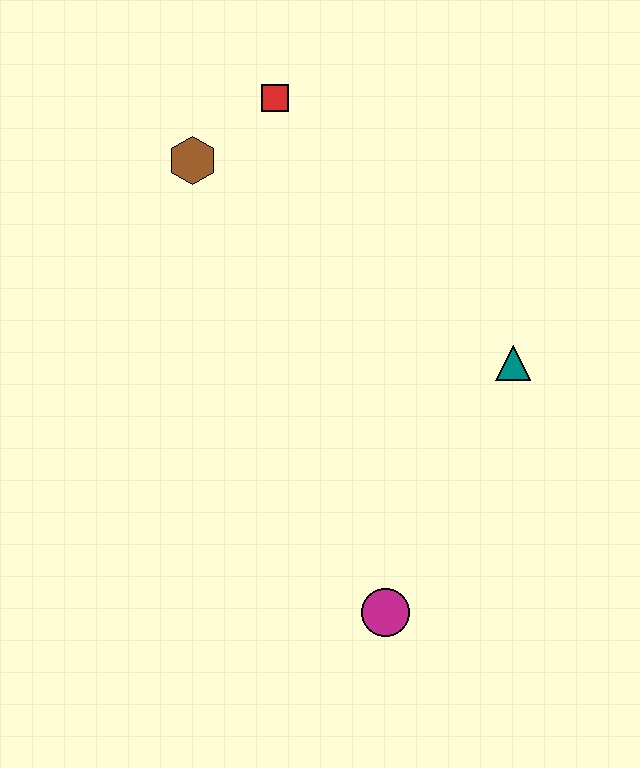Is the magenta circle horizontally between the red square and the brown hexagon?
No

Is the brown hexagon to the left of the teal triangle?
Yes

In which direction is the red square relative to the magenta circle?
The red square is above the magenta circle.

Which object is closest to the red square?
The brown hexagon is closest to the red square.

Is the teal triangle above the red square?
No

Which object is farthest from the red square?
The magenta circle is farthest from the red square.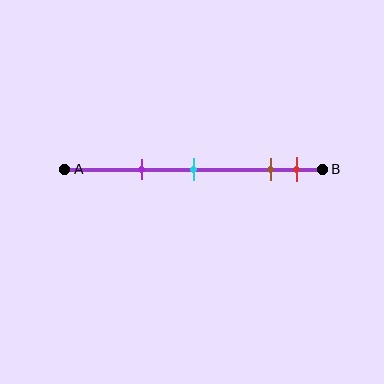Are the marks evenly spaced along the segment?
No, the marks are not evenly spaced.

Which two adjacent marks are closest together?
The brown and red marks are the closest adjacent pair.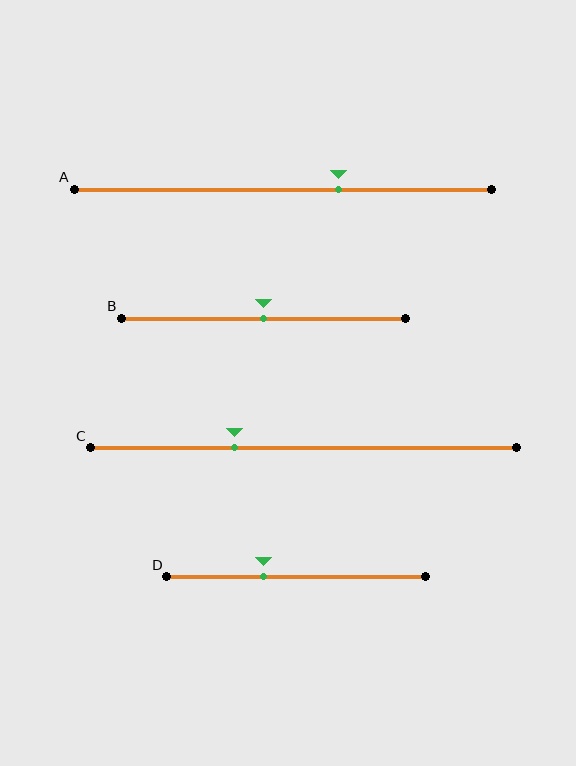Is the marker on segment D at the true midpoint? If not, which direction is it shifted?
No, the marker on segment D is shifted to the left by about 13% of the segment length.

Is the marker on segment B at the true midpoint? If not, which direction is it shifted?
Yes, the marker on segment B is at the true midpoint.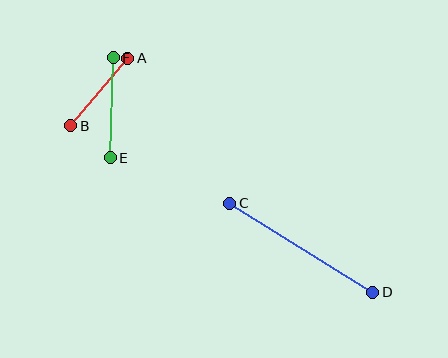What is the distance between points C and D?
The distance is approximately 168 pixels.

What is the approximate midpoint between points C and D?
The midpoint is at approximately (301, 248) pixels.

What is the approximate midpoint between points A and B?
The midpoint is at approximately (99, 92) pixels.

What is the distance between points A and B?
The distance is approximately 89 pixels.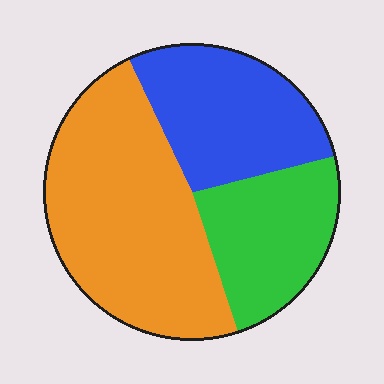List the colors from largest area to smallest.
From largest to smallest: orange, blue, green.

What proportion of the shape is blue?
Blue covers about 30% of the shape.